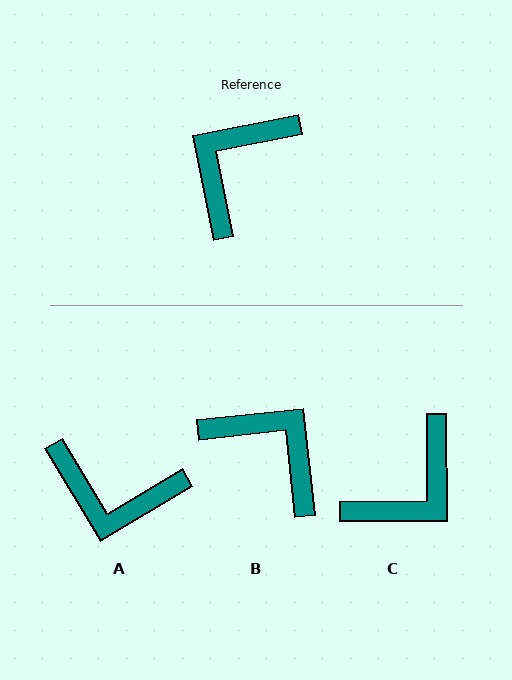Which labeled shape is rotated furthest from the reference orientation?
C, about 169 degrees away.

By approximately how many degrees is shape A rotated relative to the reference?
Approximately 110 degrees counter-clockwise.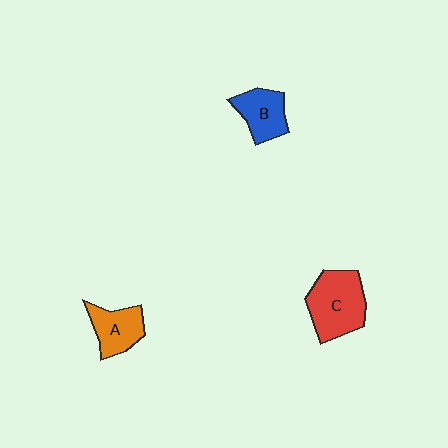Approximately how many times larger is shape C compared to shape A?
Approximately 1.5 times.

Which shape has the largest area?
Shape C (red).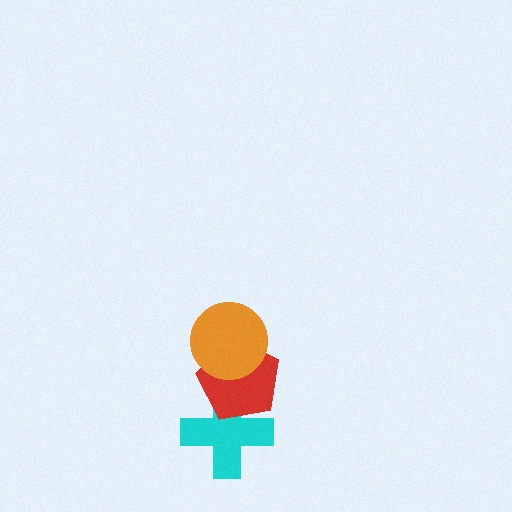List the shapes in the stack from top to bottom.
From top to bottom: the orange circle, the red pentagon, the cyan cross.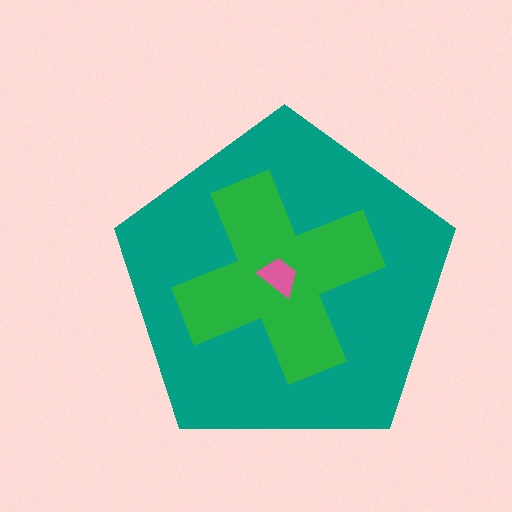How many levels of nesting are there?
3.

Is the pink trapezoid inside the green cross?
Yes.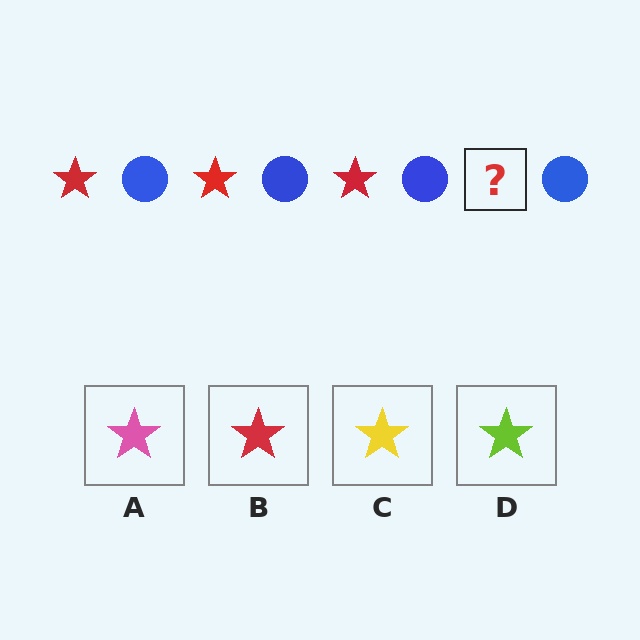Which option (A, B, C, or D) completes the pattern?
B.